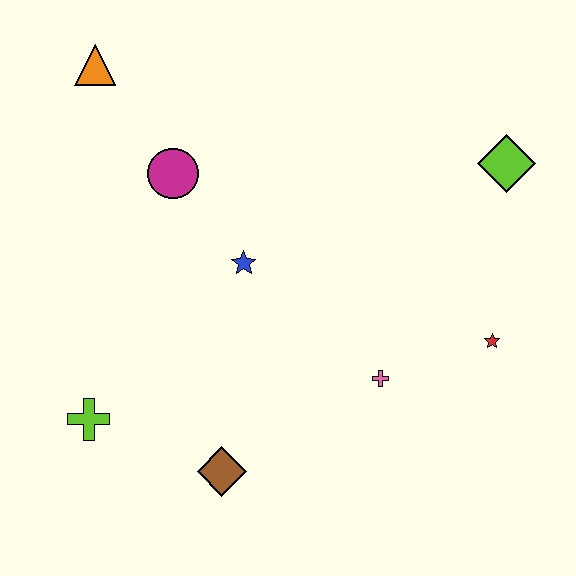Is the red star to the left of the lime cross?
No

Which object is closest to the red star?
The pink cross is closest to the red star.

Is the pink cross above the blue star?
No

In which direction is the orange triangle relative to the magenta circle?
The orange triangle is above the magenta circle.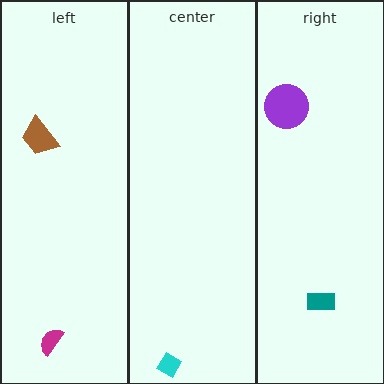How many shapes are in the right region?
2.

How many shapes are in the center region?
1.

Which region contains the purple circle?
The right region.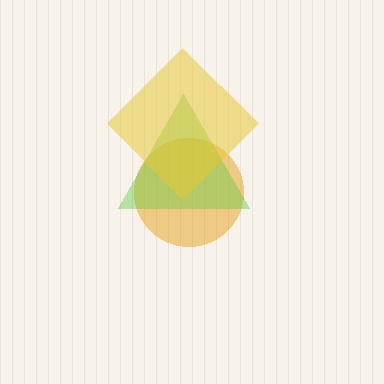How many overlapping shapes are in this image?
There are 3 overlapping shapes in the image.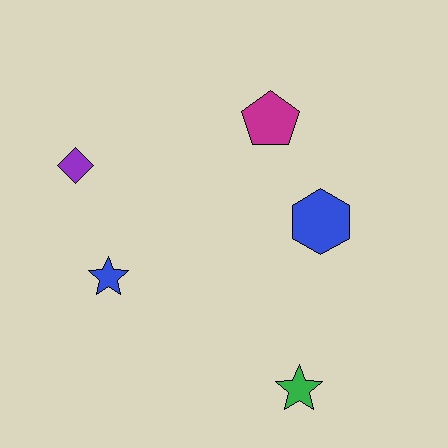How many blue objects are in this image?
There are 2 blue objects.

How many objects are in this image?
There are 5 objects.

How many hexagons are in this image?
There is 1 hexagon.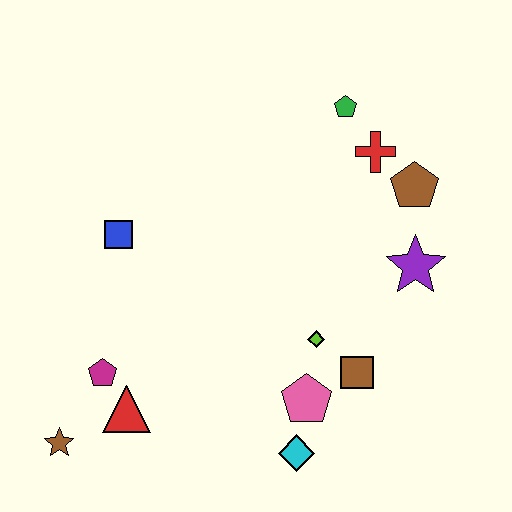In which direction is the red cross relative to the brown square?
The red cross is above the brown square.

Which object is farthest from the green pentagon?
The brown star is farthest from the green pentagon.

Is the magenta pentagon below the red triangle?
No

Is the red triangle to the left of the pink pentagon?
Yes